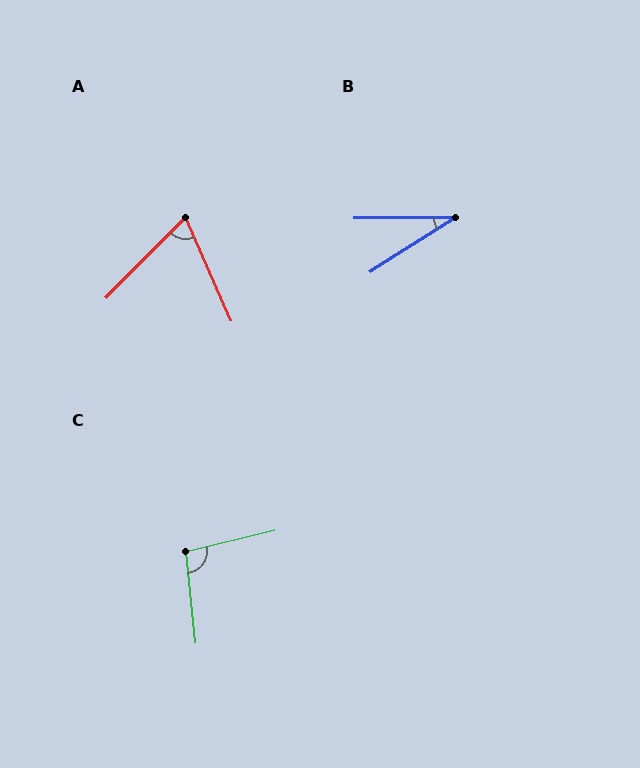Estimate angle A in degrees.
Approximately 69 degrees.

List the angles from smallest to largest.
B (32°), A (69°), C (97°).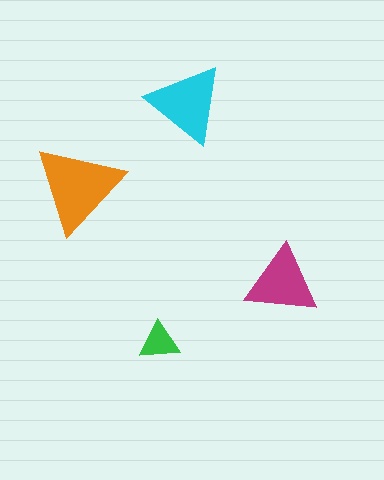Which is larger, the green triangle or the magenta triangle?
The magenta one.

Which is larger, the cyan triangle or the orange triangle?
The orange one.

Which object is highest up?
The cyan triangle is topmost.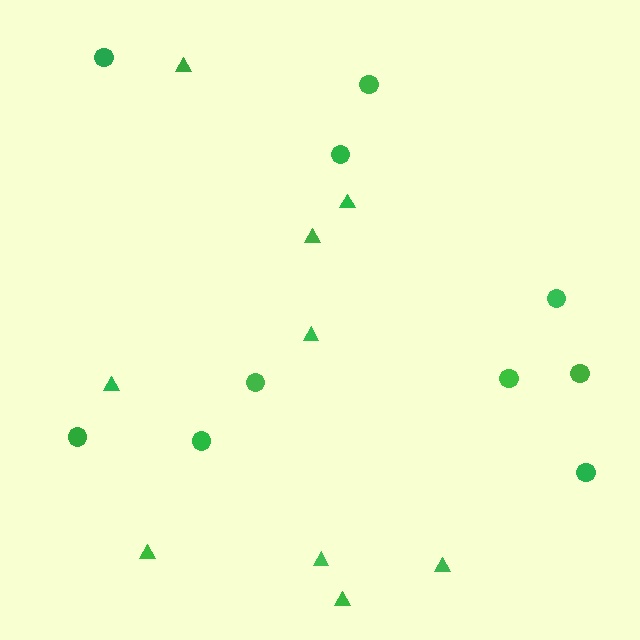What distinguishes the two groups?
There are 2 groups: one group of triangles (9) and one group of circles (10).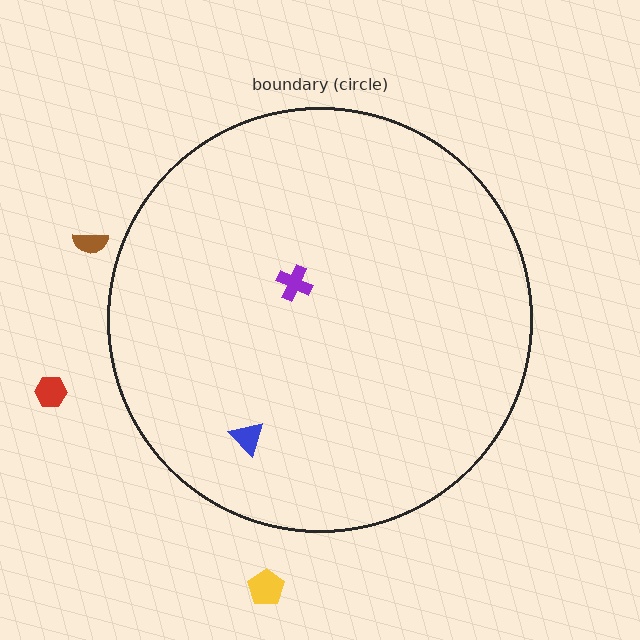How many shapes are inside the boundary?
2 inside, 3 outside.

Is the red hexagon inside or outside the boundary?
Outside.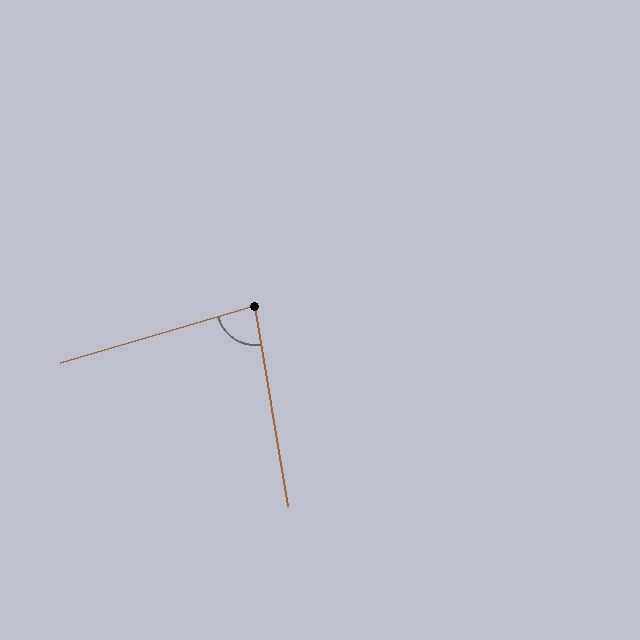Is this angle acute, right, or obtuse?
It is acute.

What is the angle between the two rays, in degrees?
Approximately 83 degrees.